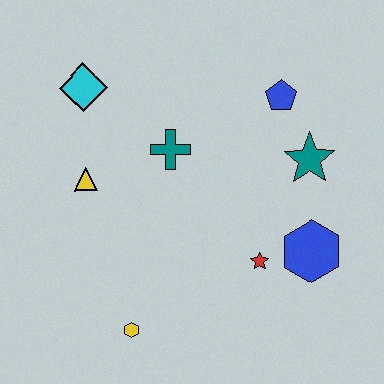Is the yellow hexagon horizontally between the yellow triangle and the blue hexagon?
Yes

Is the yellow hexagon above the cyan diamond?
No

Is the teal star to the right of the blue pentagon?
Yes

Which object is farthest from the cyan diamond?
The blue hexagon is farthest from the cyan diamond.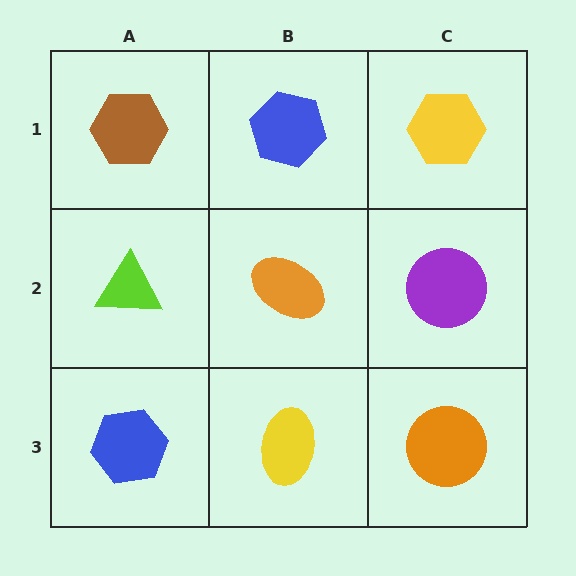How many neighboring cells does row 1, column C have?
2.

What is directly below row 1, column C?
A purple circle.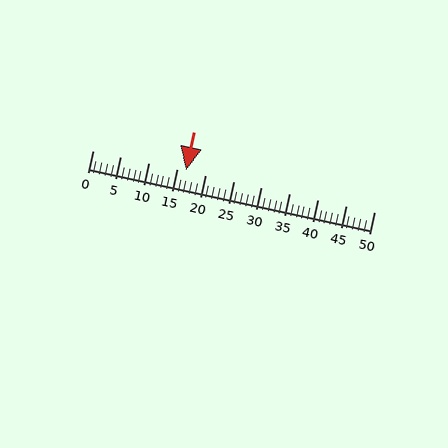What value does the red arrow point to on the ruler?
The red arrow points to approximately 17.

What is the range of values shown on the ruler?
The ruler shows values from 0 to 50.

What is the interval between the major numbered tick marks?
The major tick marks are spaced 5 units apart.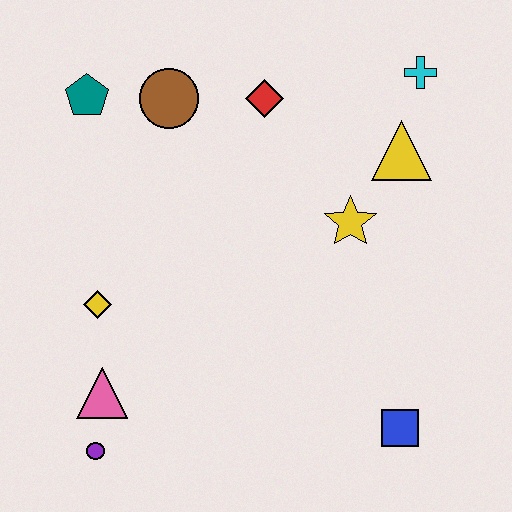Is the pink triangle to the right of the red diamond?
No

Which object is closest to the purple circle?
The pink triangle is closest to the purple circle.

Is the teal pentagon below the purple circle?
No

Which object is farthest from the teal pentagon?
The blue square is farthest from the teal pentagon.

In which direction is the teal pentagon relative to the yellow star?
The teal pentagon is to the left of the yellow star.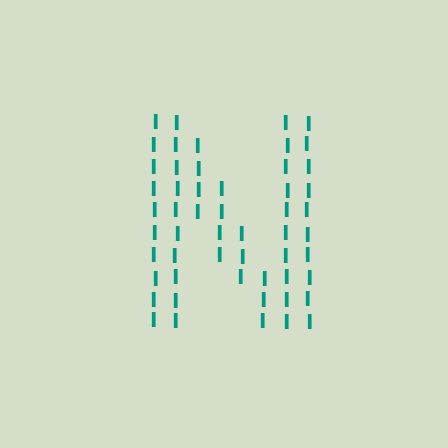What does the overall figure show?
The overall figure shows the letter N.